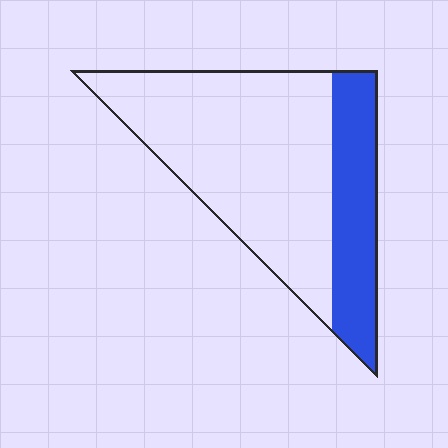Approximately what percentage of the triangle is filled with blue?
Approximately 30%.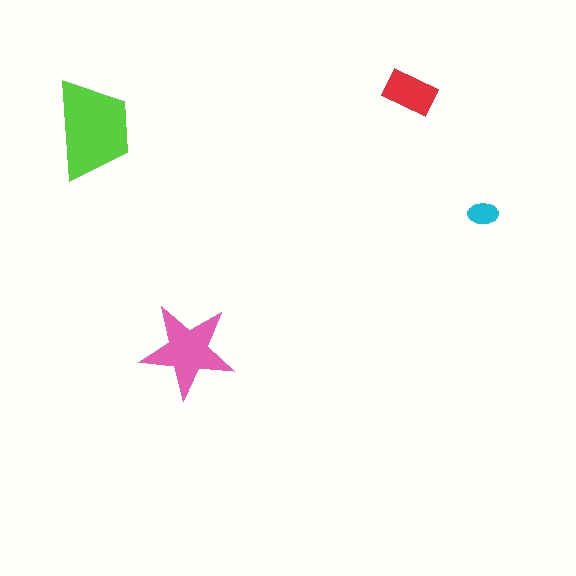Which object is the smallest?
The cyan ellipse.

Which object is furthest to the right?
The cyan ellipse is rightmost.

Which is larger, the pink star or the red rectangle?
The pink star.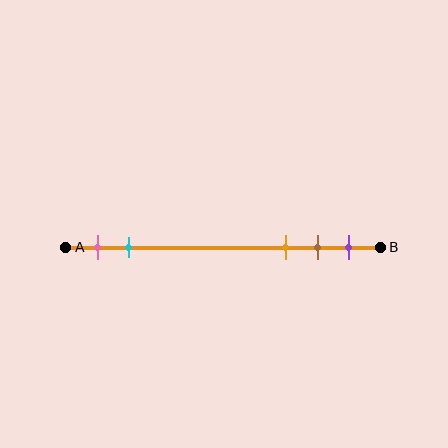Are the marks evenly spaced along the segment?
No, the marks are not evenly spaced.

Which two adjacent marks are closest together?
The brown and purple marks are the closest adjacent pair.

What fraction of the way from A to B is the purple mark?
The purple mark is approximately 90% (0.9) of the way from A to B.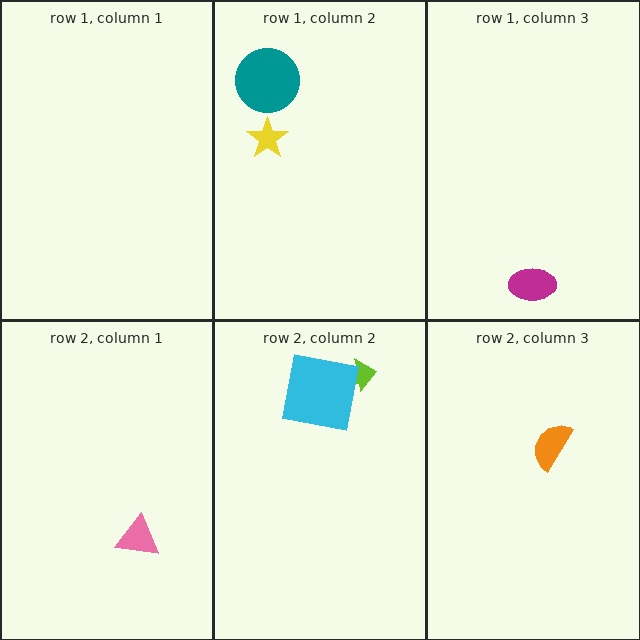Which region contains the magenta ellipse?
The row 1, column 3 region.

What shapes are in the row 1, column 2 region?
The yellow star, the teal circle.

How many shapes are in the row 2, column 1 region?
1.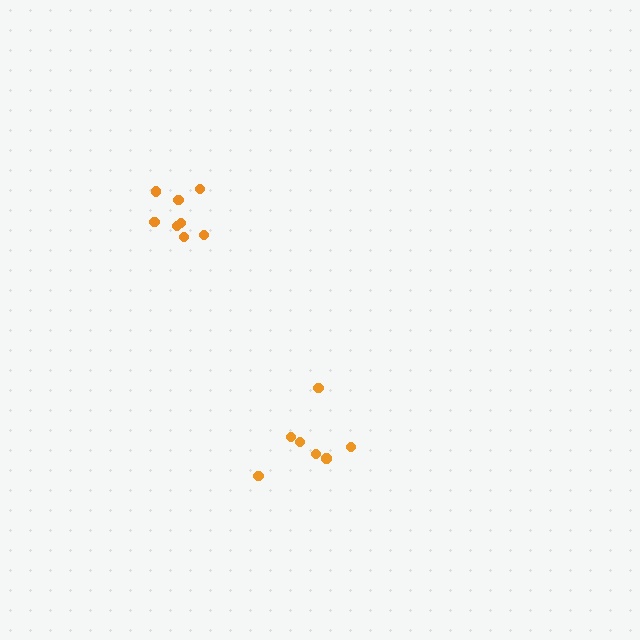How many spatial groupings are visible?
There are 2 spatial groupings.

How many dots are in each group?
Group 1: 7 dots, Group 2: 8 dots (15 total).